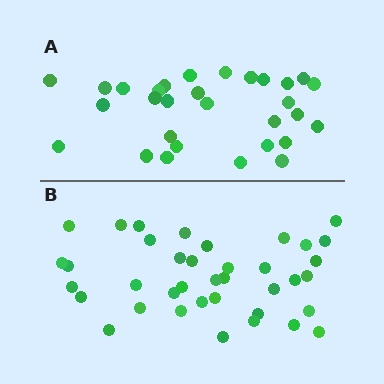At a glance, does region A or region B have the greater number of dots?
Region B (the bottom region) has more dots.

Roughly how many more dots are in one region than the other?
Region B has roughly 8 or so more dots than region A.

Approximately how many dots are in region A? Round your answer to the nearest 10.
About 30 dots.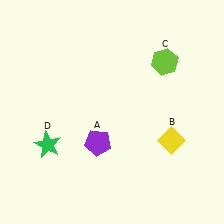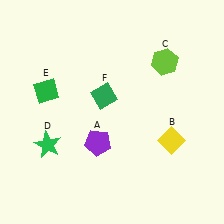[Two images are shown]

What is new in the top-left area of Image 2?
A green diamond (E) was added in the top-left area of Image 2.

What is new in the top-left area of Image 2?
A green diamond (F) was added in the top-left area of Image 2.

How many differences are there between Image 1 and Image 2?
There are 2 differences between the two images.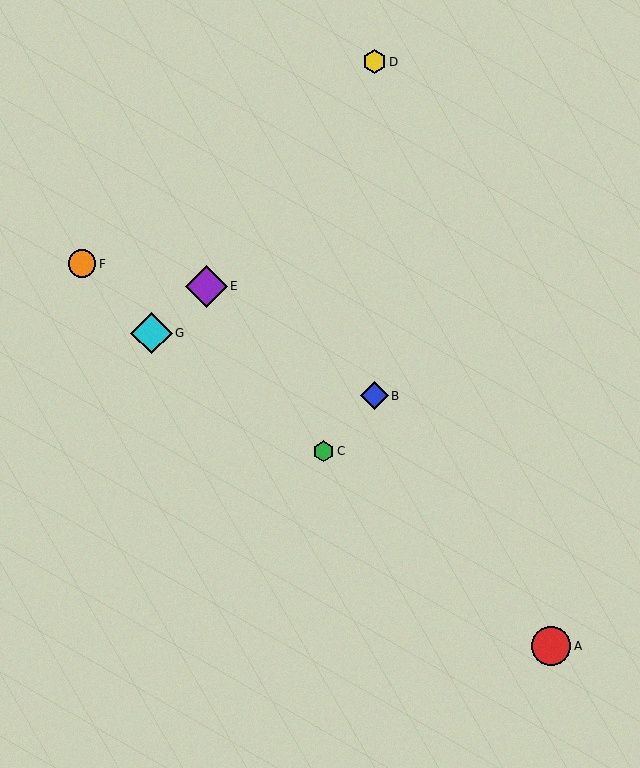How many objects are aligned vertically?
2 objects (B, D) are aligned vertically.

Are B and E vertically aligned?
No, B is at x≈374 and E is at x≈206.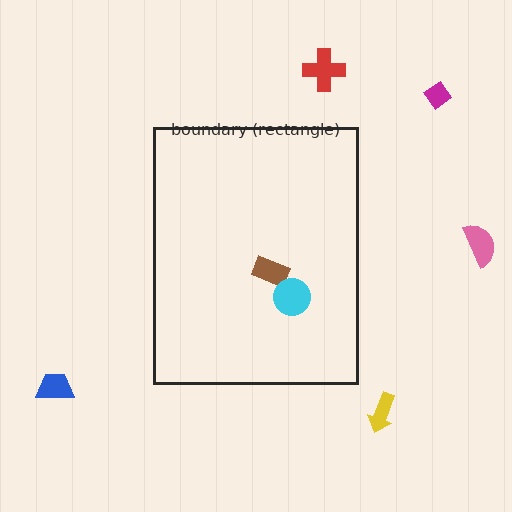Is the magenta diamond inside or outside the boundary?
Outside.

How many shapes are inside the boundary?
2 inside, 5 outside.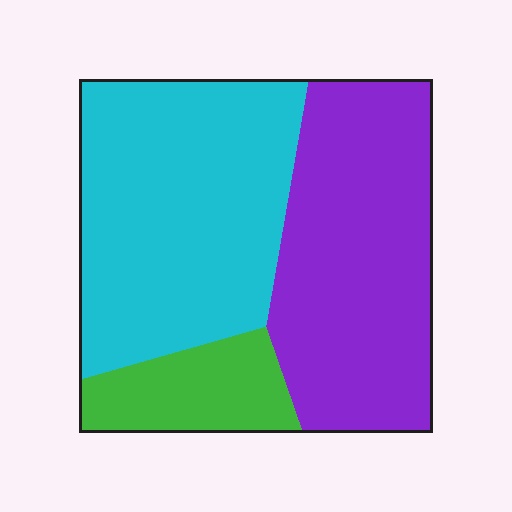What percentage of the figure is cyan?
Cyan covers about 45% of the figure.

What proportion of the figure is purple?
Purple covers roughly 40% of the figure.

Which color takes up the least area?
Green, at roughly 15%.